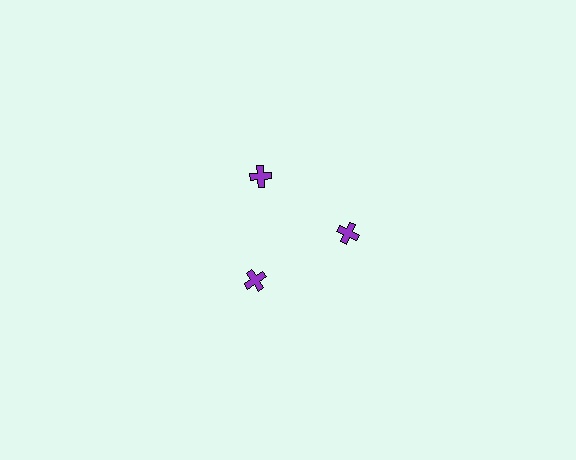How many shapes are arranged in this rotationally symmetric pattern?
There are 3 shapes, arranged in 3 groups of 1.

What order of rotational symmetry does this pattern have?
This pattern has 3-fold rotational symmetry.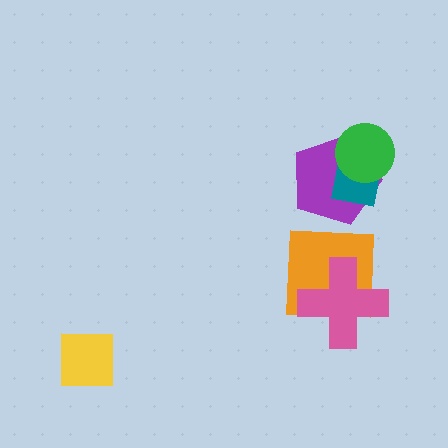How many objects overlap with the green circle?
2 objects overlap with the green circle.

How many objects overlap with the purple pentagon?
2 objects overlap with the purple pentagon.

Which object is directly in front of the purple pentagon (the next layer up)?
The teal square is directly in front of the purple pentagon.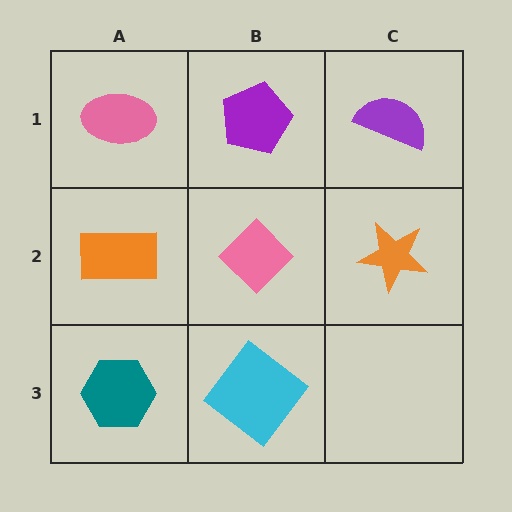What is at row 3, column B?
A cyan diamond.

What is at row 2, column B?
A pink diamond.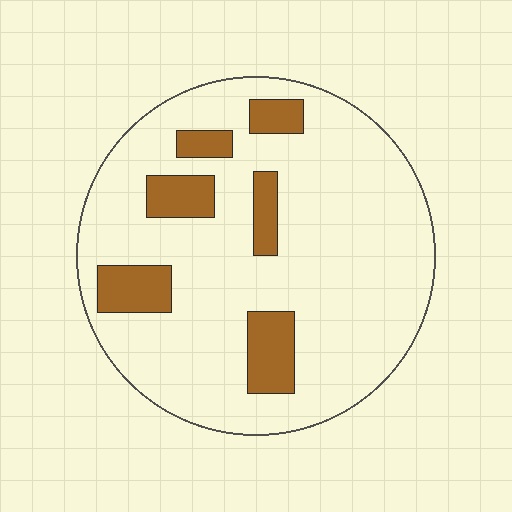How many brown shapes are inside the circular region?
6.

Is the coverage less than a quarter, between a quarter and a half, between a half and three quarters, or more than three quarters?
Less than a quarter.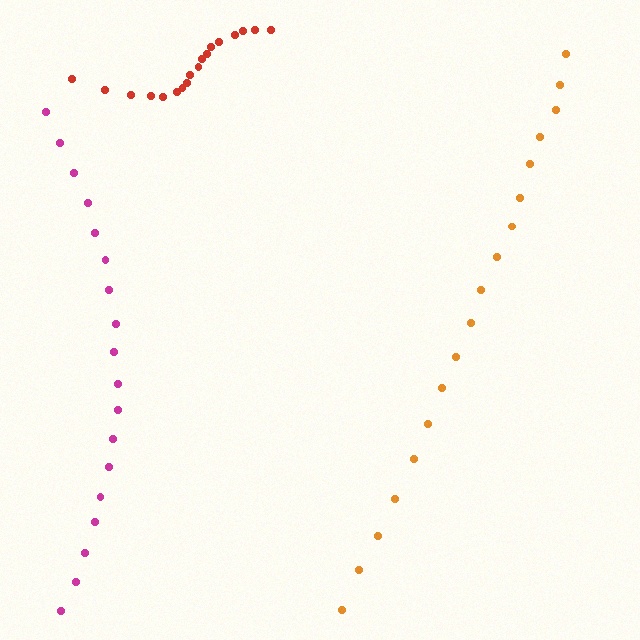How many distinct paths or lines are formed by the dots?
There are 3 distinct paths.